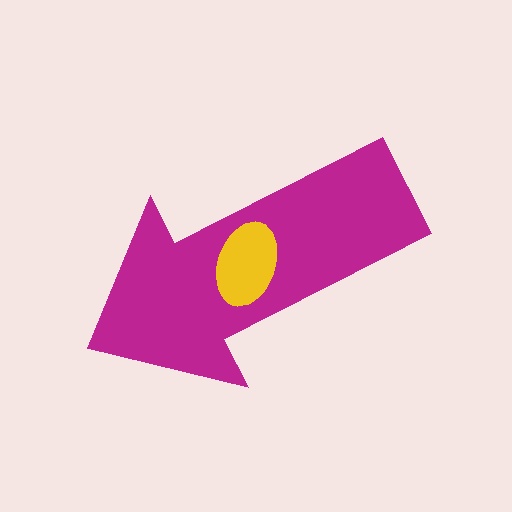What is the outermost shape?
The magenta arrow.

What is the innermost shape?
The yellow ellipse.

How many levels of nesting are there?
2.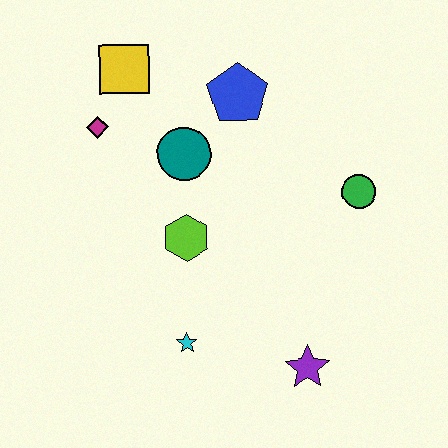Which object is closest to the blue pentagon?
The teal circle is closest to the blue pentagon.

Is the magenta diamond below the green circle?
No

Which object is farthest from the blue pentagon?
The purple star is farthest from the blue pentagon.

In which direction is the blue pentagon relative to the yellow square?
The blue pentagon is to the right of the yellow square.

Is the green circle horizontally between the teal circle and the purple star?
No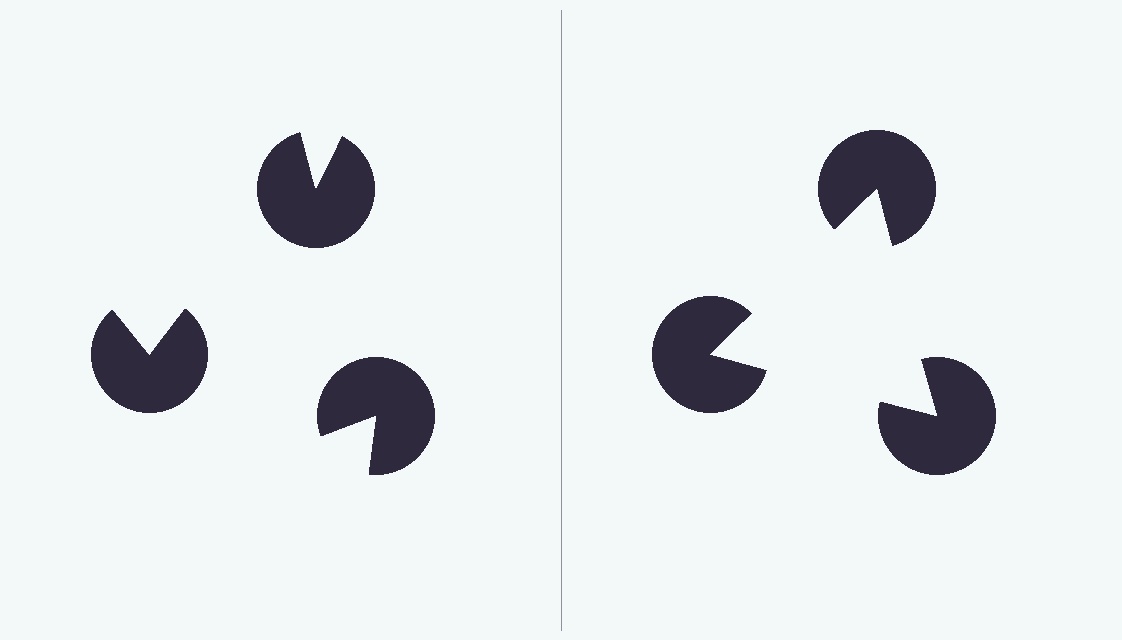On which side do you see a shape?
An illusory triangle appears on the right side. On the left side the wedge cuts are rotated, so no coherent shape forms.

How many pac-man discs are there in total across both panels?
6 — 3 on each side.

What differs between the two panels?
The pac-man discs are positioned identically on both sides; only the wedge orientations differ. On the right they align to a triangle; on the left they are misaligned.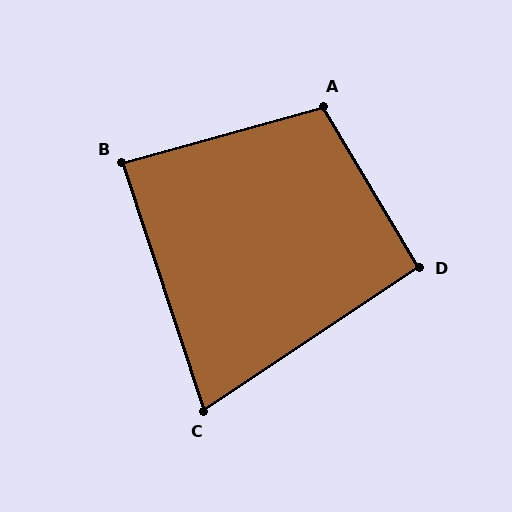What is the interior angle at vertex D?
Approximately 93 degrees (approximately right).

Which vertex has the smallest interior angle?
C, at approximately 75 degrees.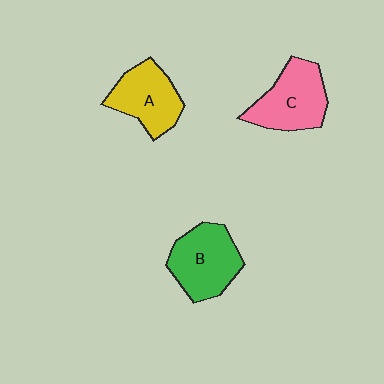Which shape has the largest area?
Shape B (green).